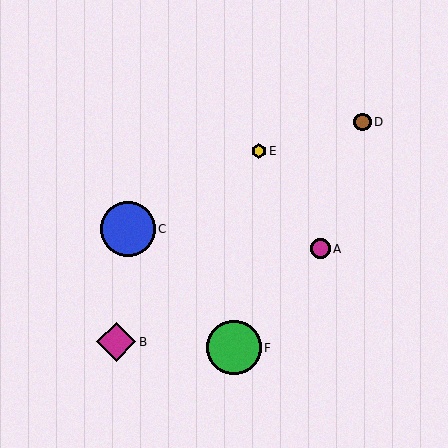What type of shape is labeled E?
Shape E is a yellow hexagon.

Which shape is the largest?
The blue circle (labeled C) is the largest.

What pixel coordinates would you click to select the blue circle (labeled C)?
Click at (128, 229) to select the blue circle C.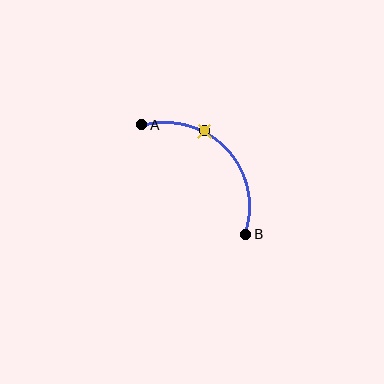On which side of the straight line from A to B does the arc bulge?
The arc bulges above and to the right of the straight line connecting A and B.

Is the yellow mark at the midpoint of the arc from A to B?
No. The yellow mark lies on the arc but is closer to endpoint A. The arc midpoint would be at the point on the curve equidistant along the arc from both A and B.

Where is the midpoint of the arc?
The arc midpoint is the point on the curve farthest from the straight line joining A and B. It sits above and to the right of that line.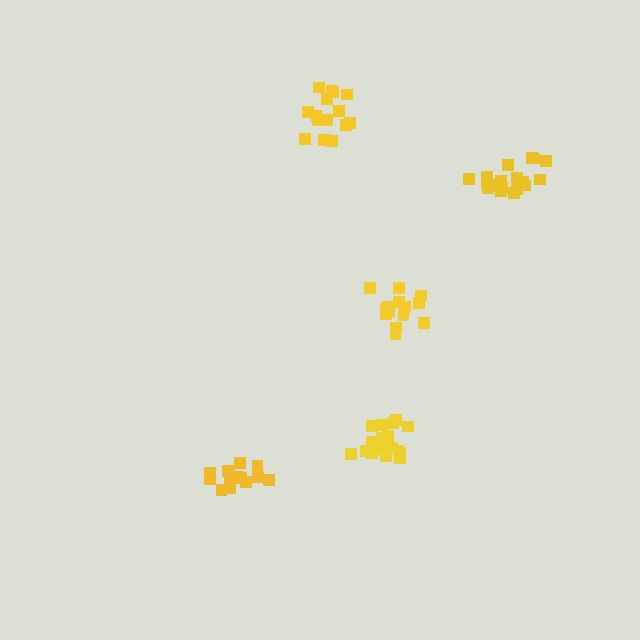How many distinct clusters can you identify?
There are 5 distinct clusters.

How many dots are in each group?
Group 1: 17 dots, Group 2: 15 dots, Group 3: 14 dots, Group 4: 18 dots, Group 5: 14 dots (78 total).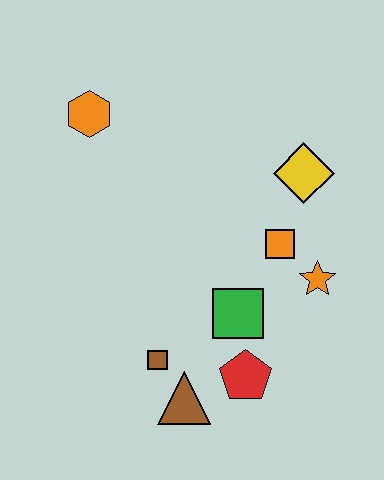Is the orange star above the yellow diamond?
No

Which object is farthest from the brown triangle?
The orange hexagon is farthest from the brown triangle.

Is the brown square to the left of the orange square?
Yes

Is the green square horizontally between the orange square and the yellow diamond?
No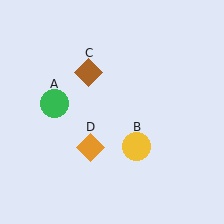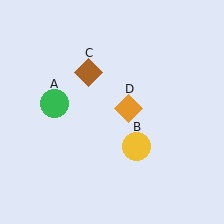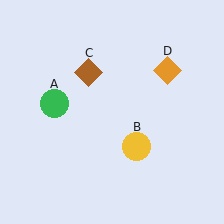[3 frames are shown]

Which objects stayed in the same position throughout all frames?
Green circle (object A) and yellow circle (object B) and brown diamond (object C) remained stationary.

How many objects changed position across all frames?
1 object changed position: orange diamond (object D).